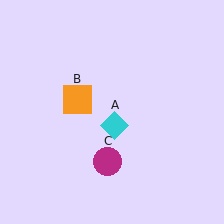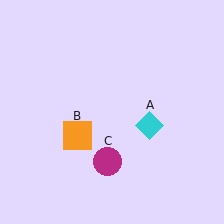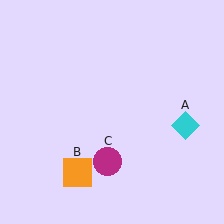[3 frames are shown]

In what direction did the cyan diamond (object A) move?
The cyan diamond (object A) moved right.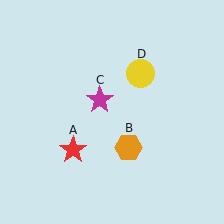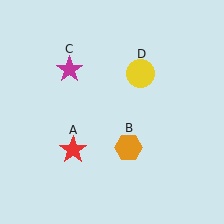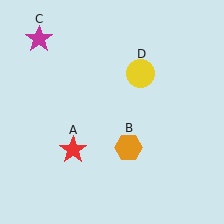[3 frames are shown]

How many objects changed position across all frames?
1 object changed position: magenta star (object C).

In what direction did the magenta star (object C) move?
The magenta star (object C) moved up and to the left.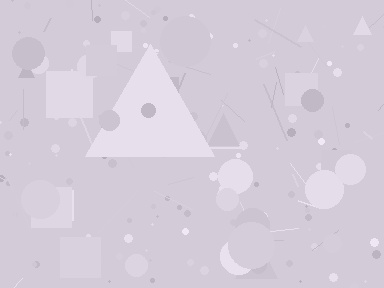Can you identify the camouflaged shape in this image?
The camouflaged shape is a triangle.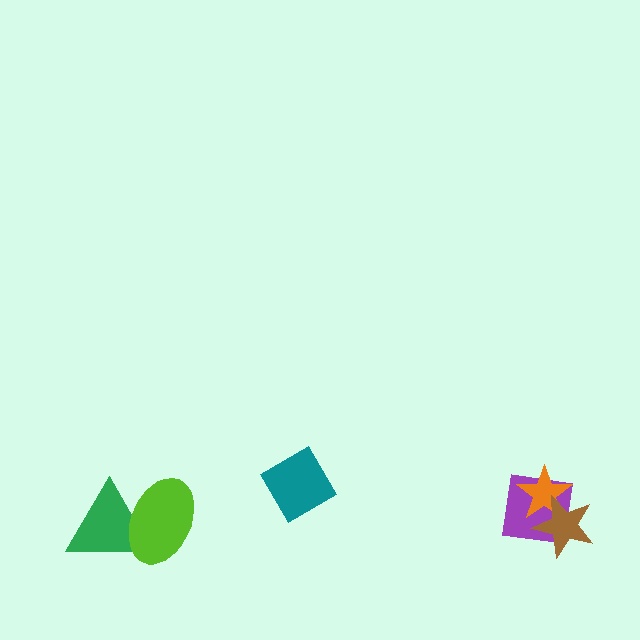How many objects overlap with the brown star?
2 objects overlap with the brown star.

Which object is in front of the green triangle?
The lime ellipse is in front of the green triangle.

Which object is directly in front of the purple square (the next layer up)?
The orange star is directly in front of the purple square.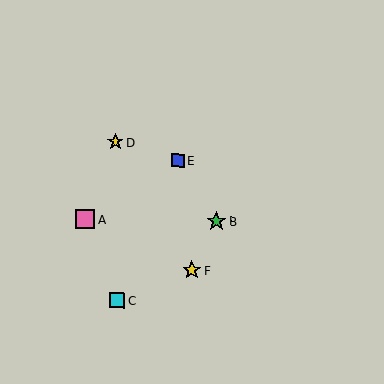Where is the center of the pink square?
The center of the pink square is at (85, 219).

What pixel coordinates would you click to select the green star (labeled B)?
Click at (216, 221) to select the green star B.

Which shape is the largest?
The green star (labeled B) is the largest.